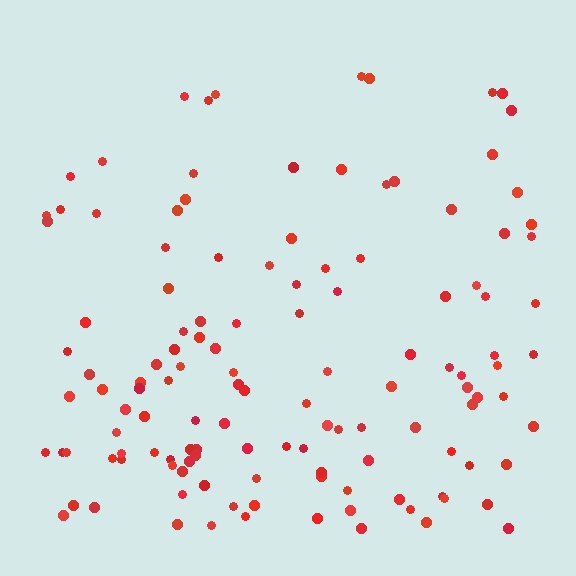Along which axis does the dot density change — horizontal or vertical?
Vertical.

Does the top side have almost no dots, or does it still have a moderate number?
Still a moderate number, just noticeably fewer than the bottom.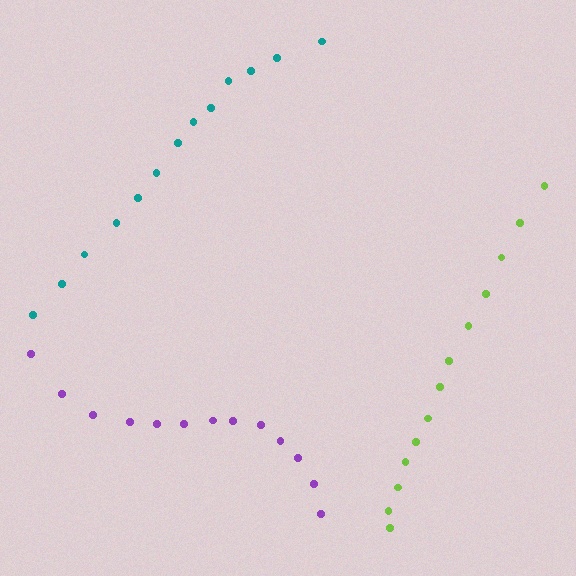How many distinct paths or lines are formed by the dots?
There are 3 distinct paths.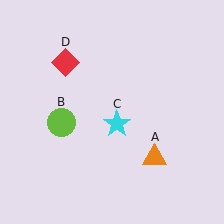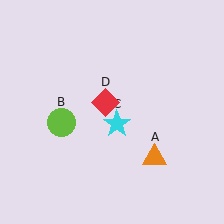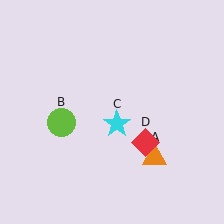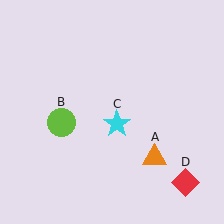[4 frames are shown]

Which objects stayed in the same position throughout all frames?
Orange triangle (object A) and lime circle (object B) and cyan star (object C) remained stationary.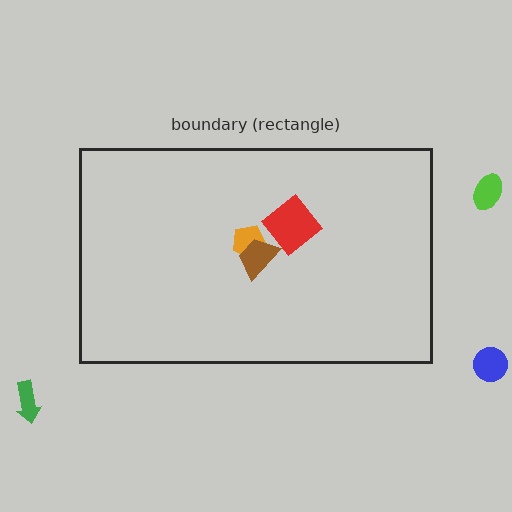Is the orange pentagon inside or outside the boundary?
Inside.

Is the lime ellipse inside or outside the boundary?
Outside.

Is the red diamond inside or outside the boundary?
Inside.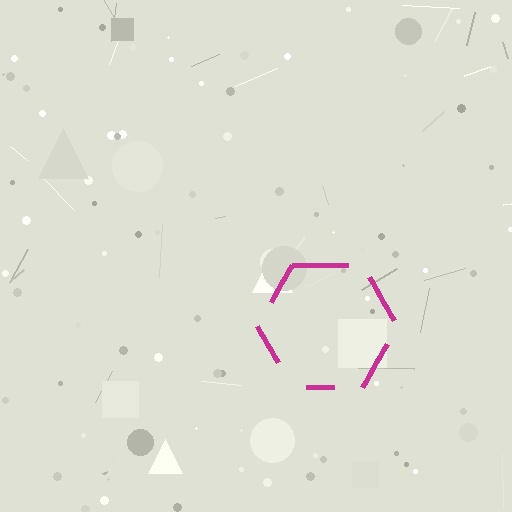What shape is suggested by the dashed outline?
The dashed outline suggests a hexagon.